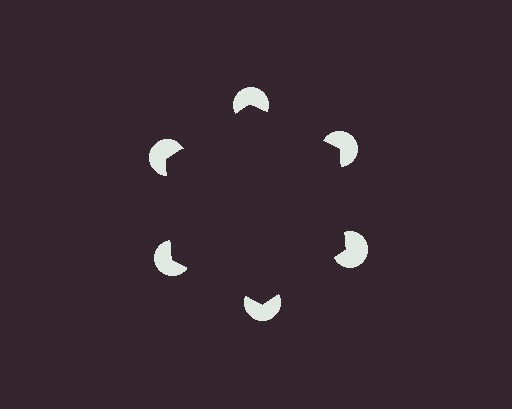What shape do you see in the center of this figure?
An illusory hexagon — its edges are inferred from the aligned wedge cuts in the pac-man discs, not physically drawn.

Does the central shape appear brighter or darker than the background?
It typically appears slightly darker than the background, even though no actual brightness change is drawn.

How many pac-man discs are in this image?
There are 6 — one at each vertex of the illusory hexagon.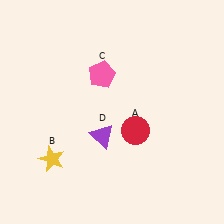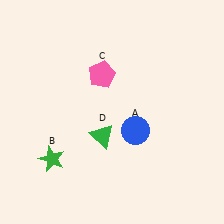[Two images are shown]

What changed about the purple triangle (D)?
In Image 1, D is purple. In Image 2, it changed to green.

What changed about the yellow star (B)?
In Image 1, B is yellow. In Image 2, it changed to green.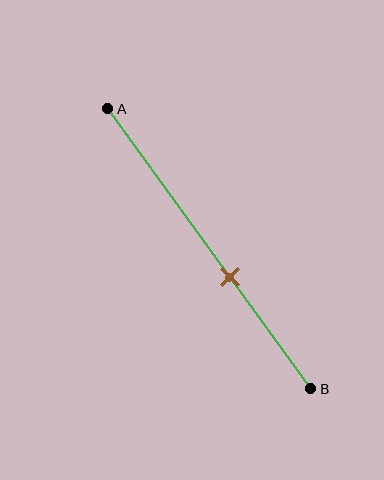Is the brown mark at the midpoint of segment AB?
No, the mark is at about 60% from A, not at the 50% midpoint.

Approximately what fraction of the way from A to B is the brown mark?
The brown mark is approximately 60% of the way from A to B.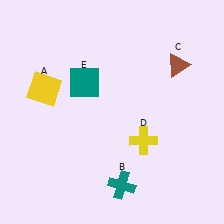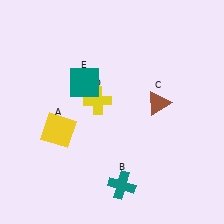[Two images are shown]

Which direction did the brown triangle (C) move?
The brown triangle (C) moved down.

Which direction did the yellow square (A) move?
The yellow square (A) moved down.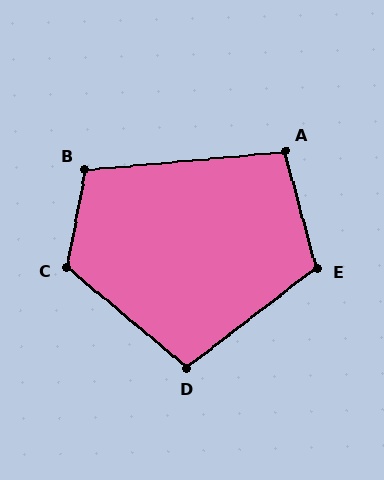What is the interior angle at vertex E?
Approximately 112 degrees (obtuse).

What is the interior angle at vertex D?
Approximately 103 degrees (obtuse).